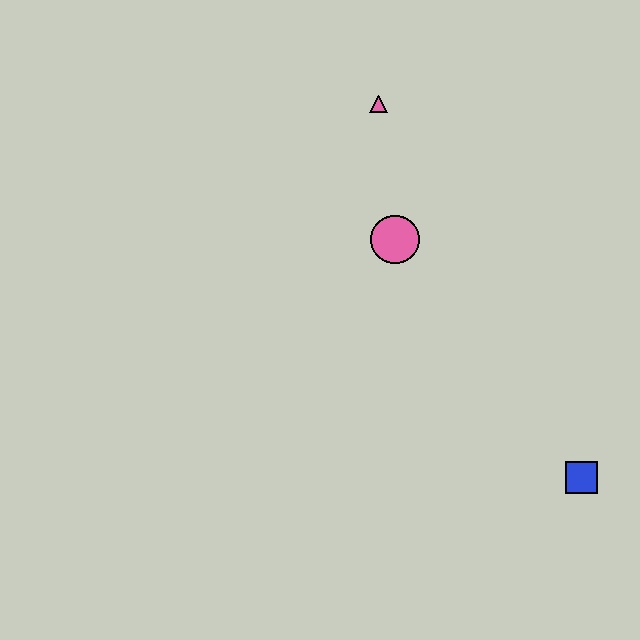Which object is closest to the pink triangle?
The pink circle is closest to the pink triangle.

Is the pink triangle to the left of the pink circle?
Yes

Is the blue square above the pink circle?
No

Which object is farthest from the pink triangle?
The blue square is farthest from the pink triangle.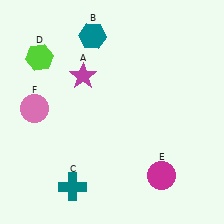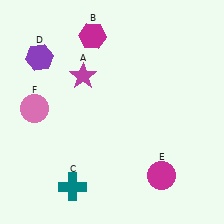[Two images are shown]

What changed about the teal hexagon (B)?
In Image 1, B is teal. In Image 2, it changed to magenta.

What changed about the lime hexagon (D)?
In Image 1, D is lime. In Image 2, it changed to purple.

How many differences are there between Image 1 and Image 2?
There are 2 differences between the two images.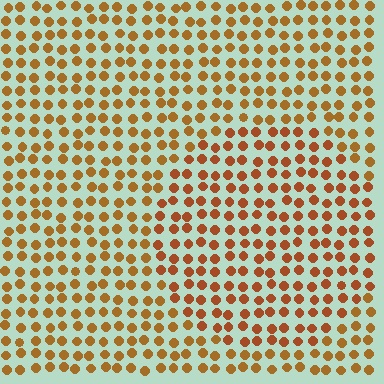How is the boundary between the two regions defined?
The boundary is defined purely by a slight shift in hue (about 16 degrees). Spacing, size, and orientation are identical on both sides.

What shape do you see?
I see a circle.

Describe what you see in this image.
The image is filled with small brown elements in a uniform arrangement. A circle-shaped region is visible where the elements are tinted to a slightly different hue, forming a subtle color boundary.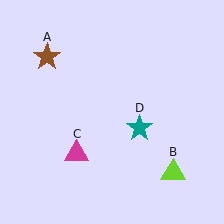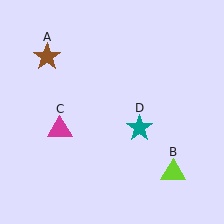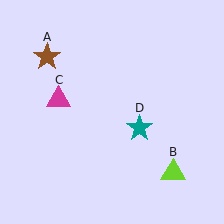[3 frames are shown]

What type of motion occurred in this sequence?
The magenta triangle (object C) rotated clockwise around the center of the scene.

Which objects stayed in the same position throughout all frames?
Brown star (object A) and lime triangle (object B) and teal star (object D) remained stationary.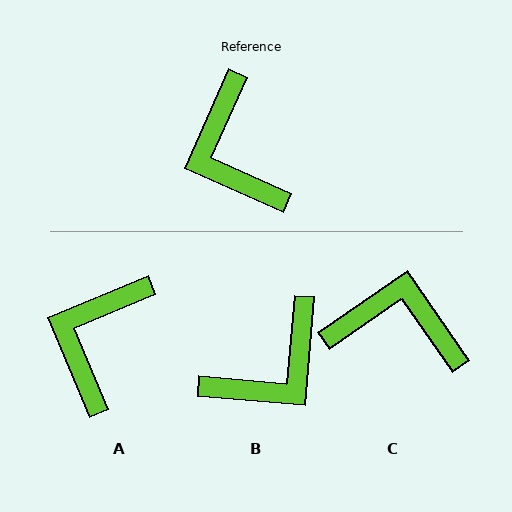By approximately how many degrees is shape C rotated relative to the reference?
Approximately 121 degrees clockwise.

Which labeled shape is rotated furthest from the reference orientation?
C, about 121 degrees away.